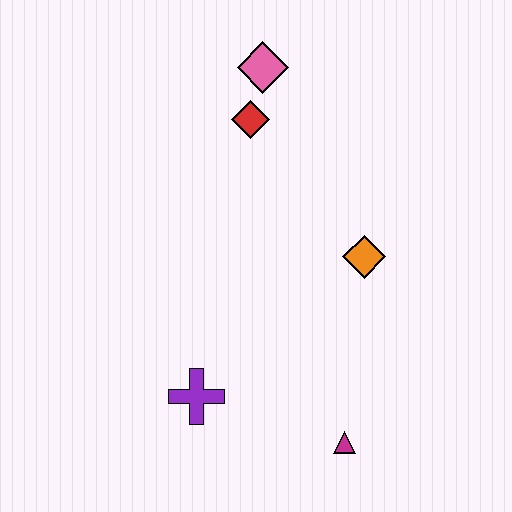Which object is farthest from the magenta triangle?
The pink diamond is farthest from the magenta triangle.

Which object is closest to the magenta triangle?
The purple cross is closest to the magenta triangle.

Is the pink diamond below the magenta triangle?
No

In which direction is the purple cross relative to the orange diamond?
The purple cross is to the left of the orange diamond.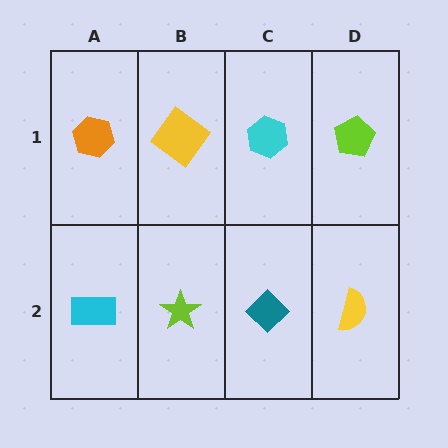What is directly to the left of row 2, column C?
A lime star.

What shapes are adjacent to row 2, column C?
A cyan hexagon (row 1, column C), a lime star (row 2, column B), a yellow semicircle (row 2, column D).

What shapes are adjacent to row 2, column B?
A yellow diamond (row 1, column B), a cyan rectangle (row 2, column A), a teal diamond (row 2, column C).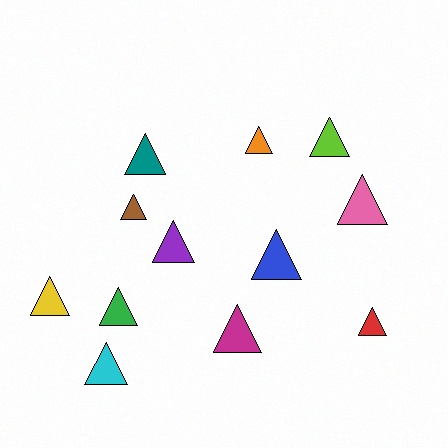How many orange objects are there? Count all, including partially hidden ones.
There is 1 orange object.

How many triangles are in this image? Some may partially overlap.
There are 12 triangles.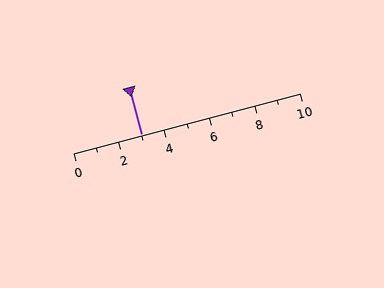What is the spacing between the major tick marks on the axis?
The major ticks are spaced 2 apart.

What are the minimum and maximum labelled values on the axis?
The axis runs from 0 to 10.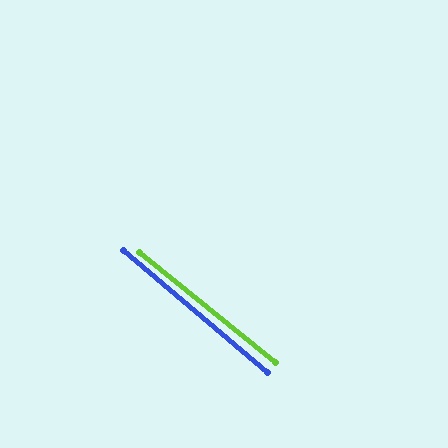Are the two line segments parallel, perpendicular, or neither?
Parallel — their directions differ by only 1.3°.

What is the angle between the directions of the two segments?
Approximately 1 degree.